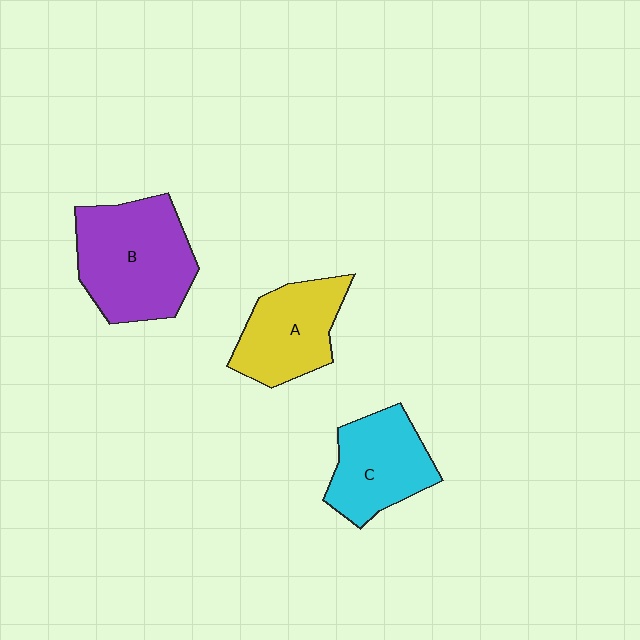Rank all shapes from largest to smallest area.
From largest to smallest: B (purple), A (yellow), C (cyan).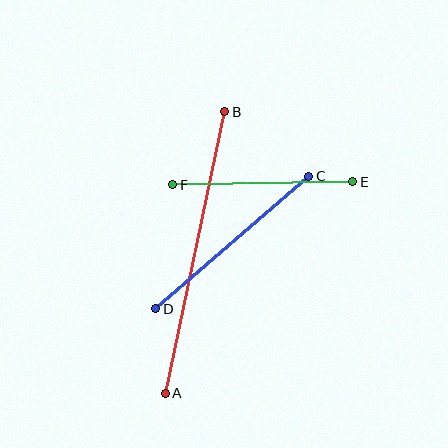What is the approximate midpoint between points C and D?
The midpoint is at approximately (232, 242) pixels.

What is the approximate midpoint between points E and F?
The midpoint is at approximately (263, 183) pixels.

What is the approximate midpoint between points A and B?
The midpoint is at approximately (195, 253) pixels.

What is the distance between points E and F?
The distance is approximately 180 pixels.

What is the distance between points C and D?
The distance is approximately 202 pixels.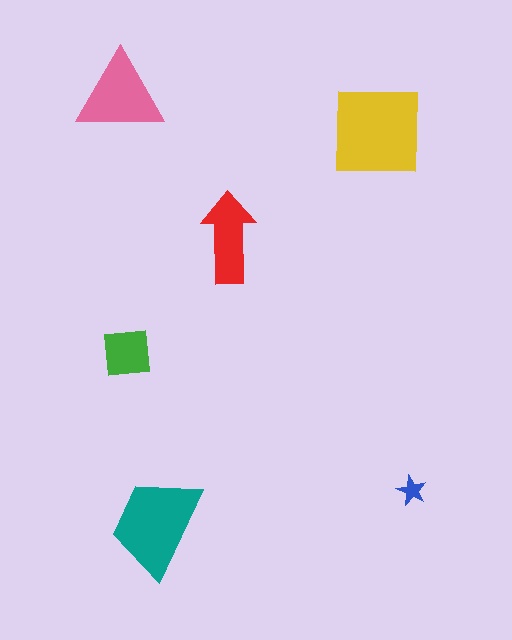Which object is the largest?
The yellow square.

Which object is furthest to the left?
The pink triangle is leftmost.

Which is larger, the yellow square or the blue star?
The yellow square.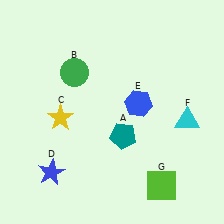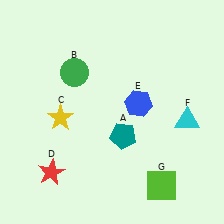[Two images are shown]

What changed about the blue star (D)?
In Image 1, D is blue. In Image 2, it changed to red.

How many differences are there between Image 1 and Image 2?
There is 1 difference between the two images.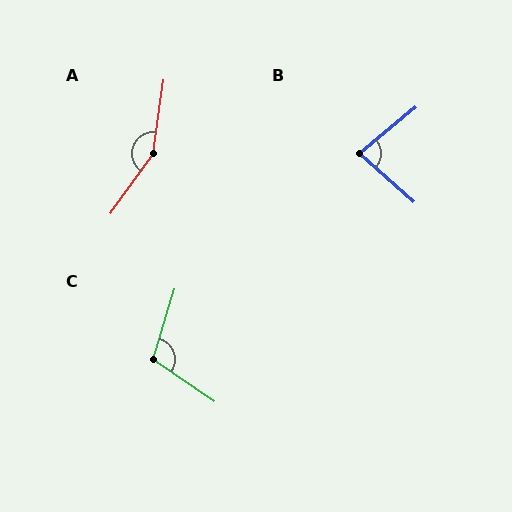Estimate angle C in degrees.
Approximately 108 degrees.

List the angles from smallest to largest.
B (81°), C (108°), A (153°).